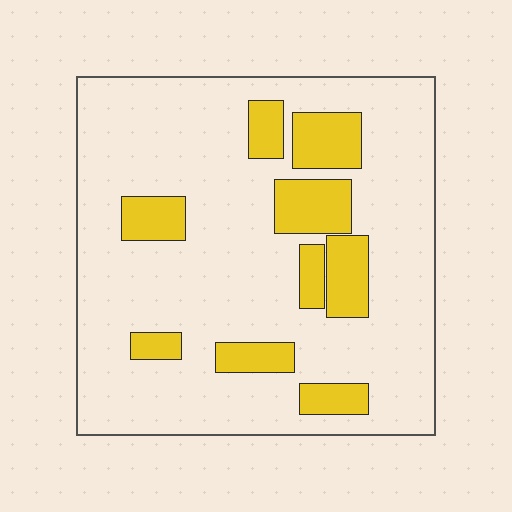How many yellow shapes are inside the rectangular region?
9.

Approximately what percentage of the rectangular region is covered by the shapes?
Approximately 20%.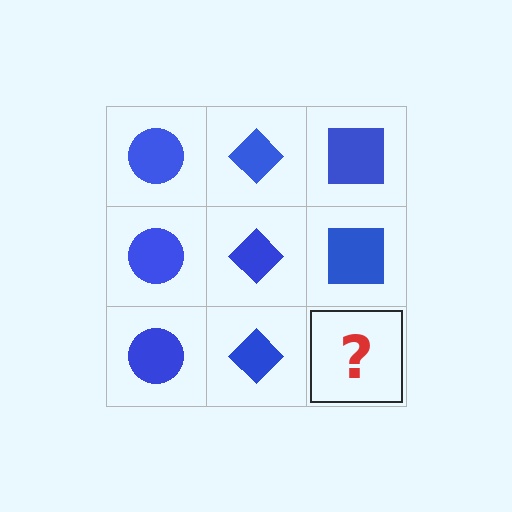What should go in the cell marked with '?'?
The missing cell should contain a blue square.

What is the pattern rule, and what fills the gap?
The rule is that each column has a consistent shape. The gap should be filled with a blue square.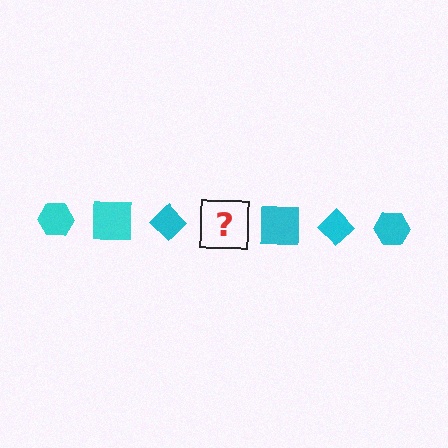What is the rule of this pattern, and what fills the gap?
The rule is that the pattern cycles through hexagon, square, diamond shapes in cyan. The gap should be filled with a cyan hexagon.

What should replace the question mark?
The question mark should be replaced with a cyan hexagon.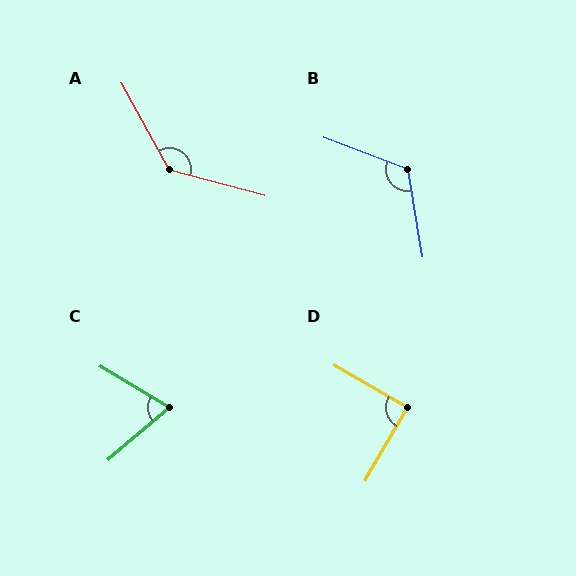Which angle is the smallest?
C, at approximately 71 degrees.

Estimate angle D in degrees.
Approximately 90 degrees.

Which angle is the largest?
A, at approximately 134 degrees.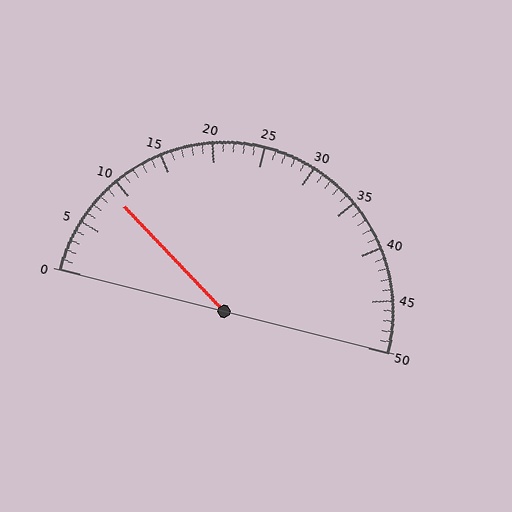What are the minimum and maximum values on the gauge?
The gauge ranges from 0 to 50.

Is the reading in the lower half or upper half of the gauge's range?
The reading is in the lower half of the range (0 to 50).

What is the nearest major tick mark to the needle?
The nearest major tick mark is 10.